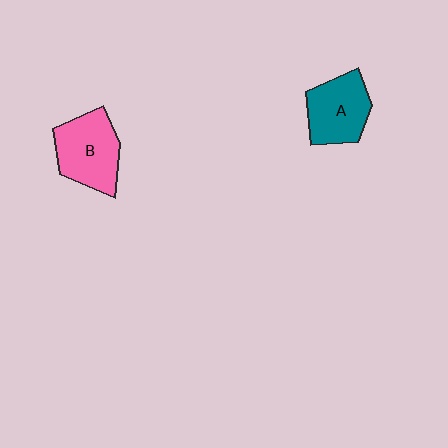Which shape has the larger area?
Shape B (pink).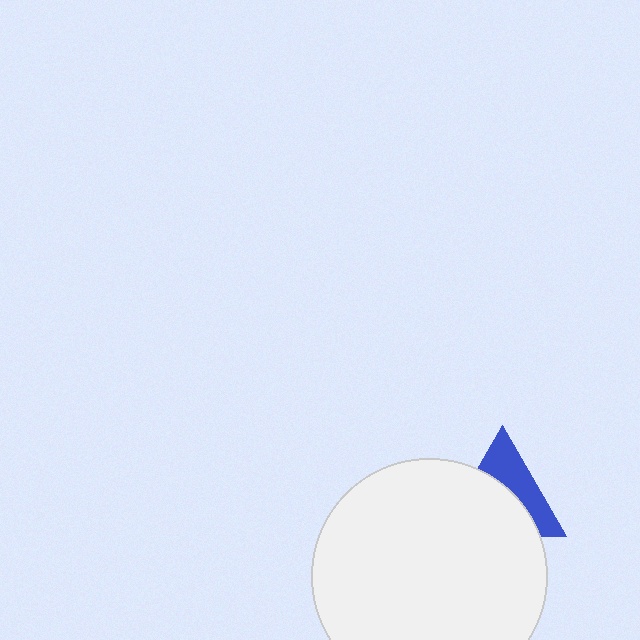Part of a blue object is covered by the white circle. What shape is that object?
It is a triangle.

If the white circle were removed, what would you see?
You would see the complete blue triangle.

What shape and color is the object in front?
The object in front is a white circle.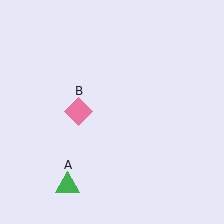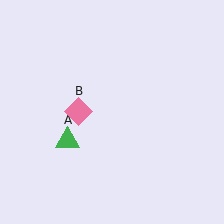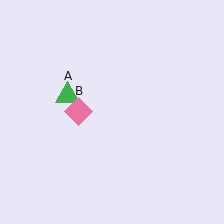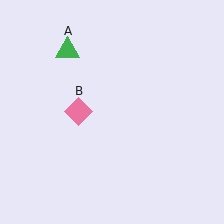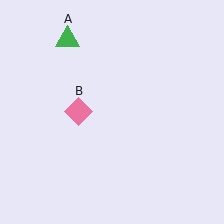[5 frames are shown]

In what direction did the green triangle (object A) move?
The green triangle (object A) moved up.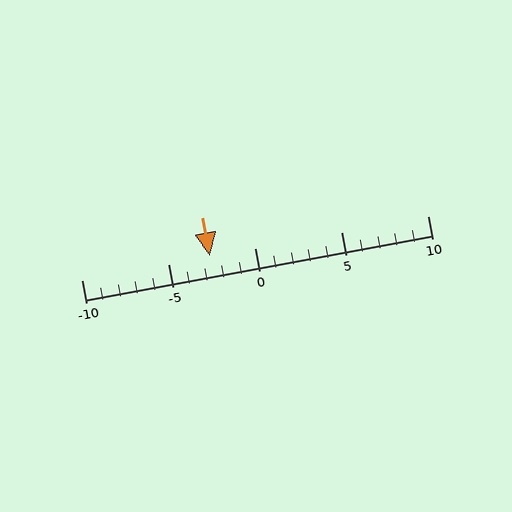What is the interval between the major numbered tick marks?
The major tick marks are spaced 5 units apart.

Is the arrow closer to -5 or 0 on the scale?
The arrow is closer to -5.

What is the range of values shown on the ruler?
The ruler shows values from -10 to 10.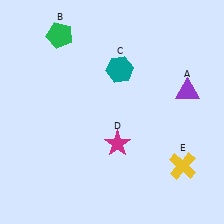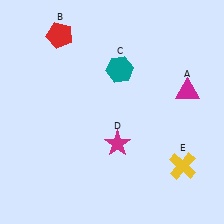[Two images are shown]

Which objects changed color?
A changed from purple to magenta. B changed from green to red.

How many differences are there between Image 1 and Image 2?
There are 2 differences between the two images.